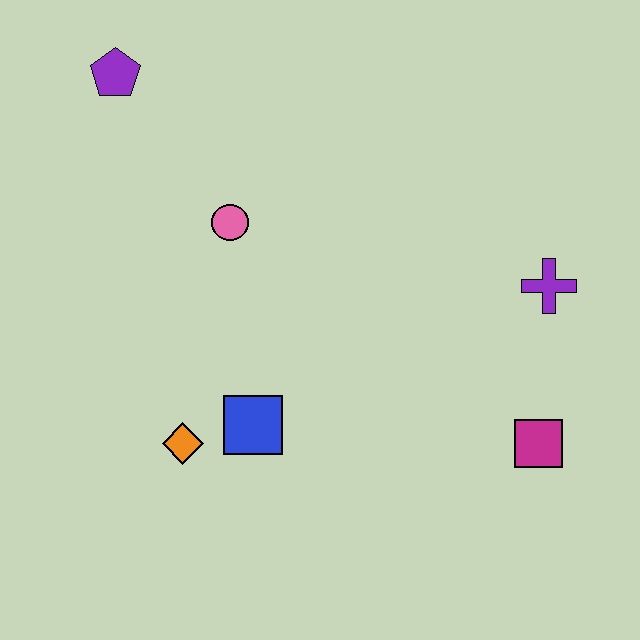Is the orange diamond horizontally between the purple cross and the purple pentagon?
Yes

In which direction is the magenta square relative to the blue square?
The magenta square is to the right of the blue square.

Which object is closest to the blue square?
The orange diamond is closest to the blue square.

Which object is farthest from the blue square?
The purple pentagon is farthest from the blue square.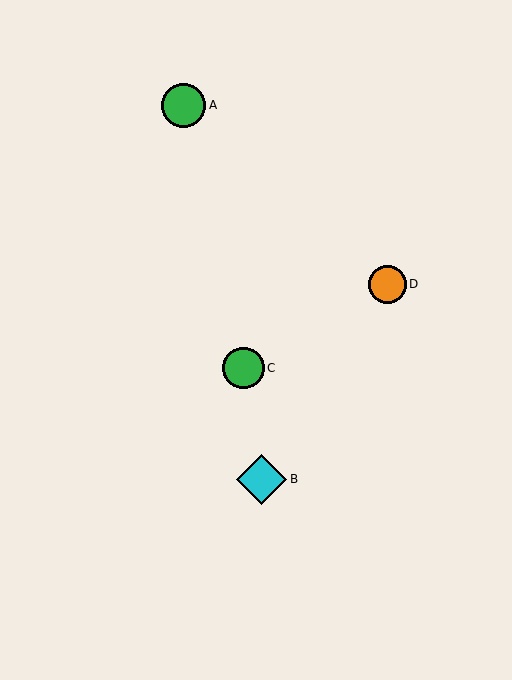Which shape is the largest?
The cyan diamond (labeled B) is the largest.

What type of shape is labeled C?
Shape C is a green circle.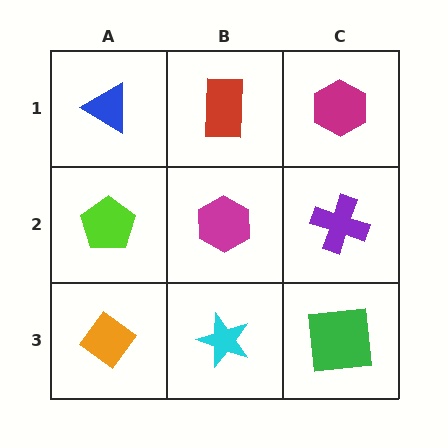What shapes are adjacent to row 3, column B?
A magenta hexagon (row 2, column B), an orange diamond (row 3, column A), a green square (row 3, column C).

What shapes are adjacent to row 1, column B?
A magenta hexagon (row 2, column B), a blue triangle (row 1, column A), a magenta hexagon (row 1, column C).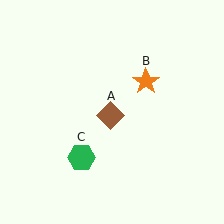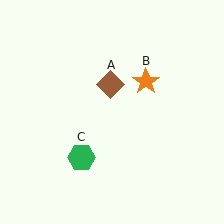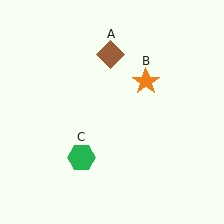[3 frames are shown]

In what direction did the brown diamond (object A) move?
The brown diamond (object A) moved up.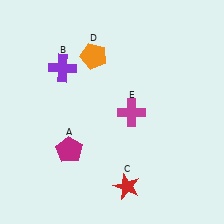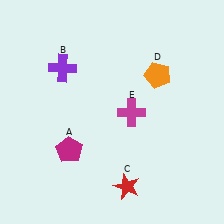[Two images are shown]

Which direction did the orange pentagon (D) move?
The orange pentagon (D) moved right.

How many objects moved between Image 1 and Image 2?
1 object moved between the two images.